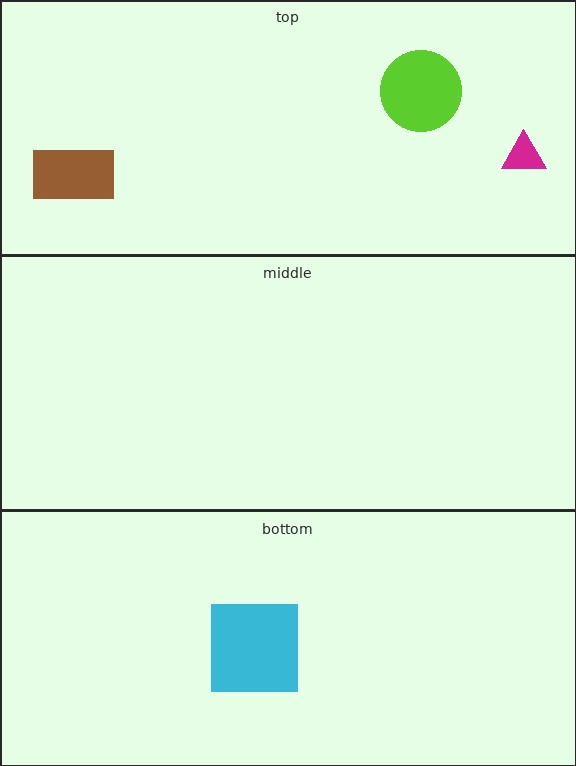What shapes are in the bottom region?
The cyan square.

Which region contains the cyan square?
The bottom region.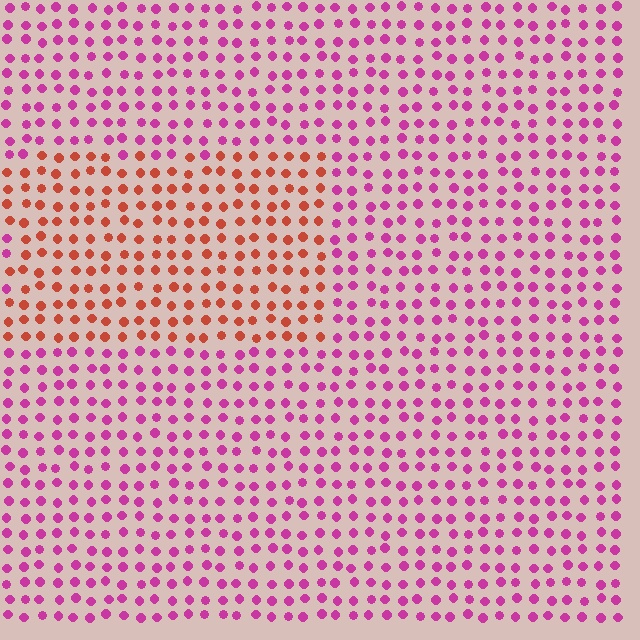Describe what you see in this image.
The image is filled with small magenta elements in a uniform arrangement. A rectangle-shaped region is visible where the elements are tinted to a slightly different hue, forming a subtle color boundary.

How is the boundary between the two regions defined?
The boundary is defined purely by a slight shift in hue (about 51 degrees). Spacing, size, and orientation are identical on both sides.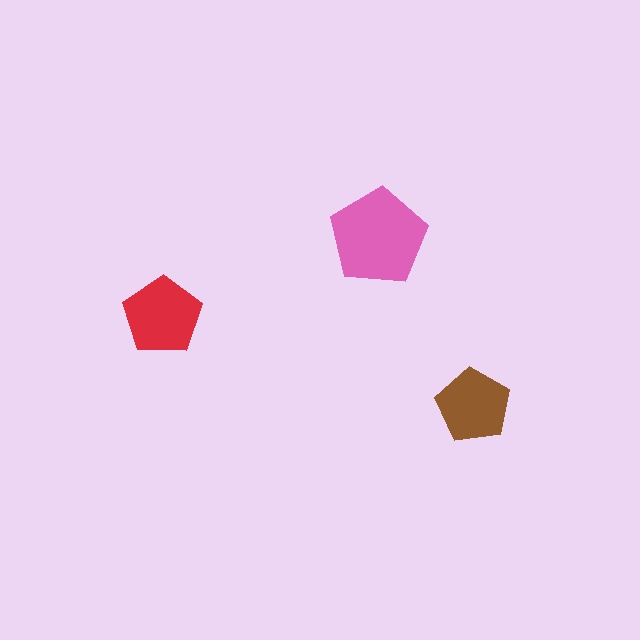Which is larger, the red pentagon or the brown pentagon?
The red one.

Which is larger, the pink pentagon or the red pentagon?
The pink one.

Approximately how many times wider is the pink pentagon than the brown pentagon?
About 1.5 times wider.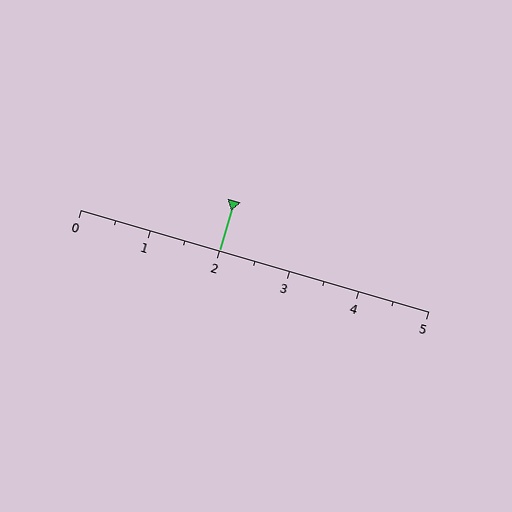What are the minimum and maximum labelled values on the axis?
The axis runs from 0 to 5.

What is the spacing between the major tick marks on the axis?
The major ticks are spaced 1 apart.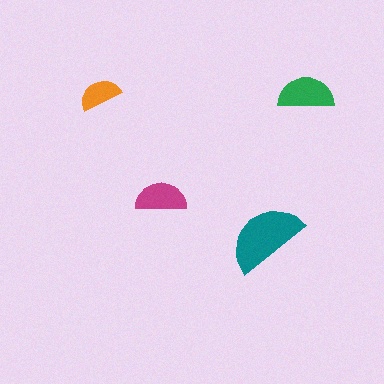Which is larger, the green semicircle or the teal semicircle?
The teal one.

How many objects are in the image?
There are 4 objects in the image.